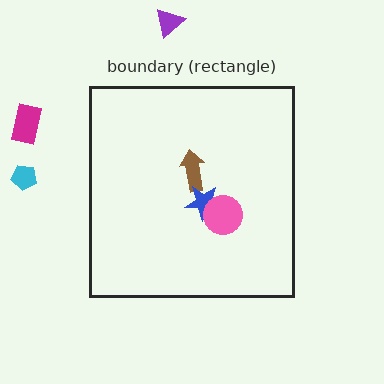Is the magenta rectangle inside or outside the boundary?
Outside.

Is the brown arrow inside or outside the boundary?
Inside.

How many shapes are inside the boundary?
3 inside, 3 outside.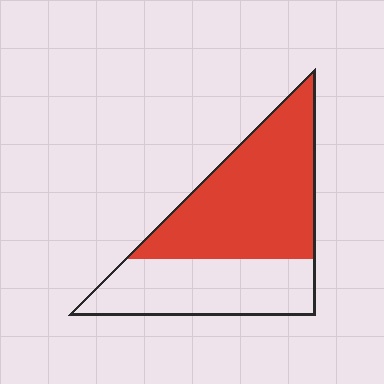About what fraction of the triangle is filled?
About three fifths (3/5).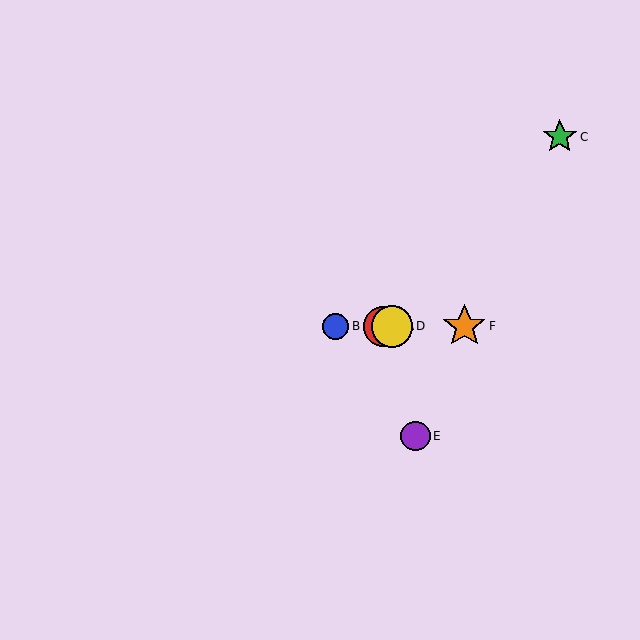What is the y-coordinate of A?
Object A is at y≈326.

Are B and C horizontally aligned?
No, B is at y≈326 and C is at y≈137.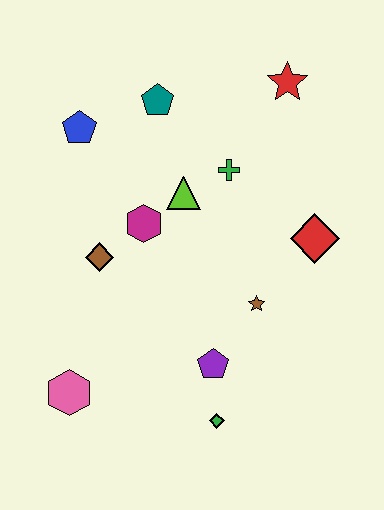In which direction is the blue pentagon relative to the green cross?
The blue pentagon is to the left of the green cross.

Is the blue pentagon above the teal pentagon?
No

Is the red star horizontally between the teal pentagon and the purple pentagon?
No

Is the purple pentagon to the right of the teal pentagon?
Yes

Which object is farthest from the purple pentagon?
The red star is farthest from the purple pentagon.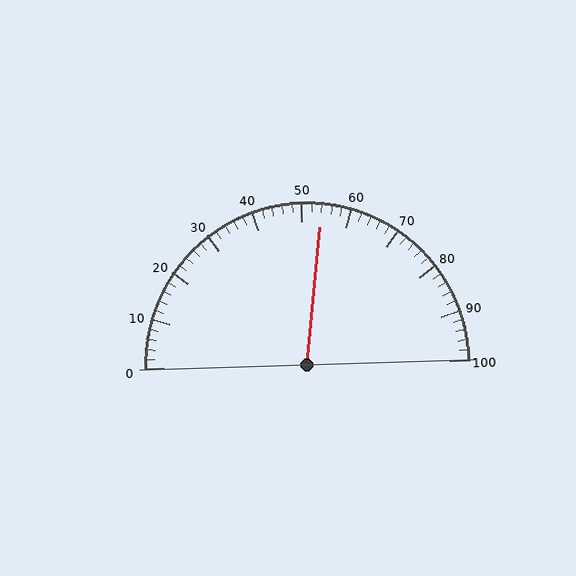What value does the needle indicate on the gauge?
The needle indicates approximately 54.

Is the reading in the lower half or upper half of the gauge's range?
The reading is in the upper half of the range (0 to 100).